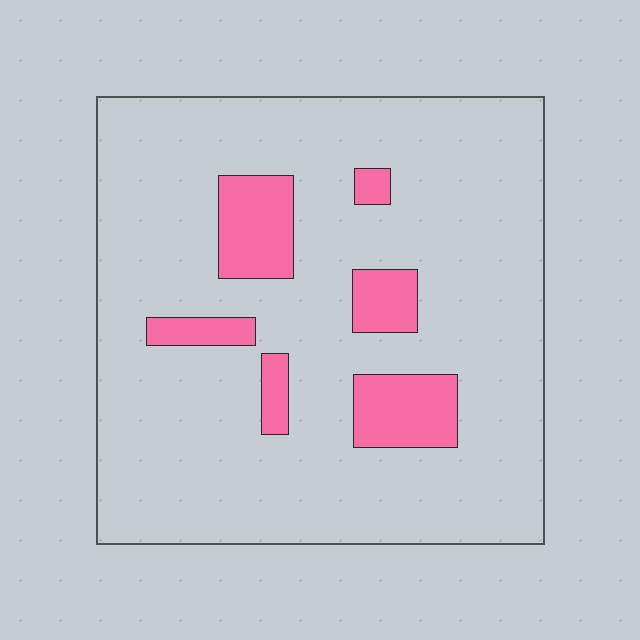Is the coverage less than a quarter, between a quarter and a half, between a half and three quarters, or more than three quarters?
Less than a quarter.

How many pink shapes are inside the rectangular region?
6.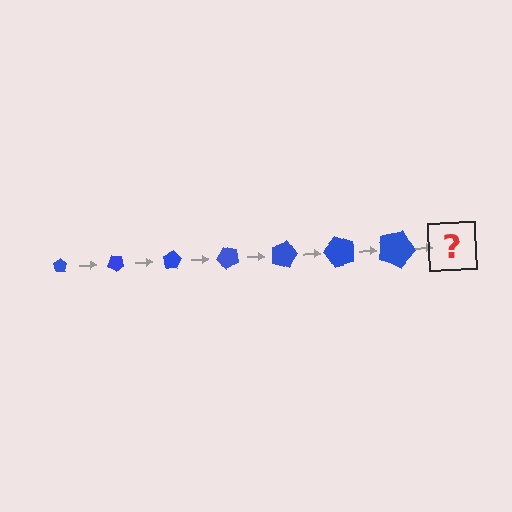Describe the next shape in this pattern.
It should be a pentagon, larger than the previous one and rotated 280 degrees from the start.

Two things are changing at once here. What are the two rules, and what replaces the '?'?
The two rules are that the pentagon grows larger each step and it rotates 40 degrees each step. The '?' should be a pentagon, larger than the previous one and rotated 280 degrees from the start.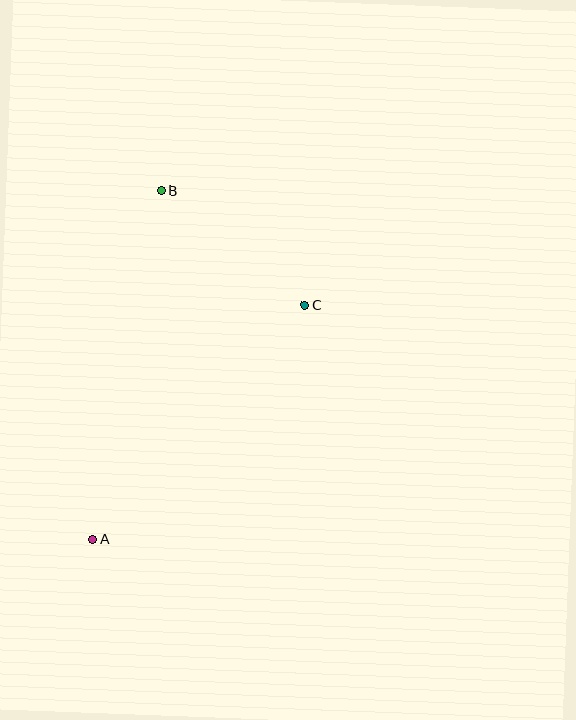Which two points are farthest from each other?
Points A and B are farthest from each other.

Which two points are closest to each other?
Points B and C are closest to each other.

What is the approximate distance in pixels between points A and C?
The distance between A and C is approximately 316 pixels.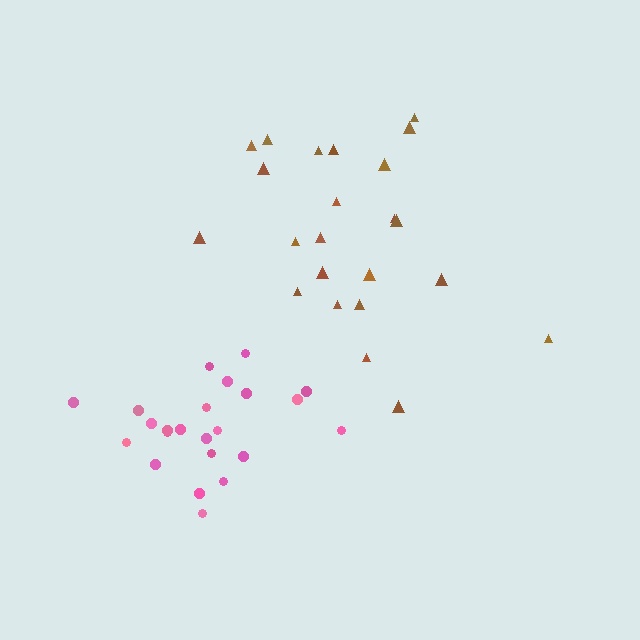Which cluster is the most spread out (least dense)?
Brown.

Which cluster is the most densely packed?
Pink.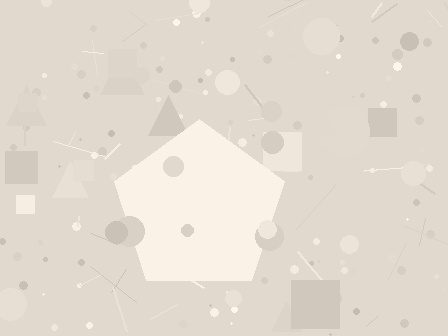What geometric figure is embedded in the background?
A pentagon is embedded in the background.